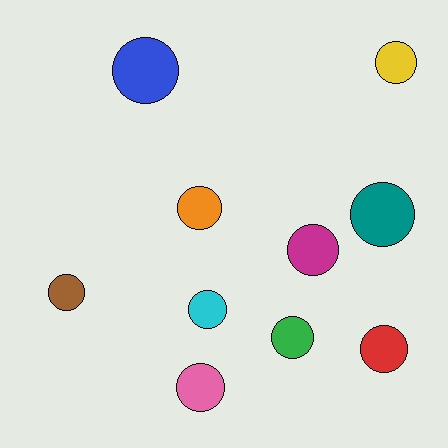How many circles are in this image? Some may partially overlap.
There are 10 circles.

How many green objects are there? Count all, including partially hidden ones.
There is 1 green object.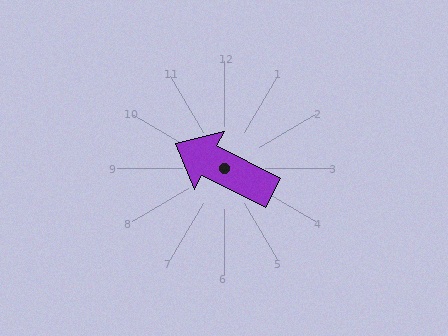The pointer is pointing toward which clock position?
Roughly 10 o'clock.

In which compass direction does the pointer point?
Northwest.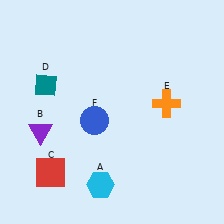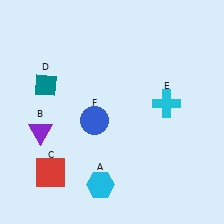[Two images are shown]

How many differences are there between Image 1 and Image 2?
There is 1 difference between the two images.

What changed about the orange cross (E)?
In Image 1, E is orange. In Image 2, it changed to cyan.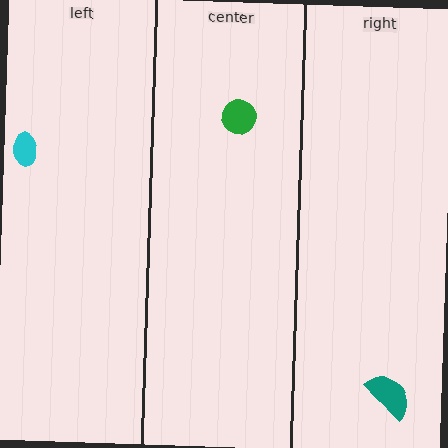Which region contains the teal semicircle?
The right region.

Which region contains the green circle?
The center region.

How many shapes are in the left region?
1.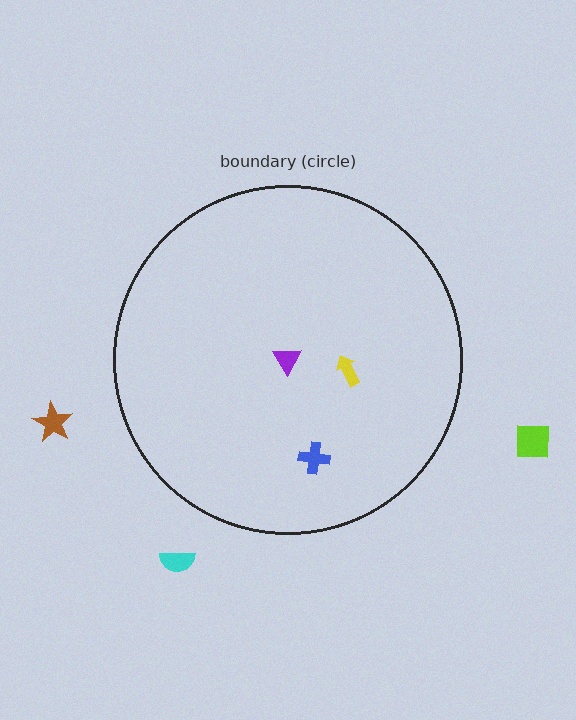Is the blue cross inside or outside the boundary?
Inside.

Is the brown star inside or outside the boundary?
Outside.